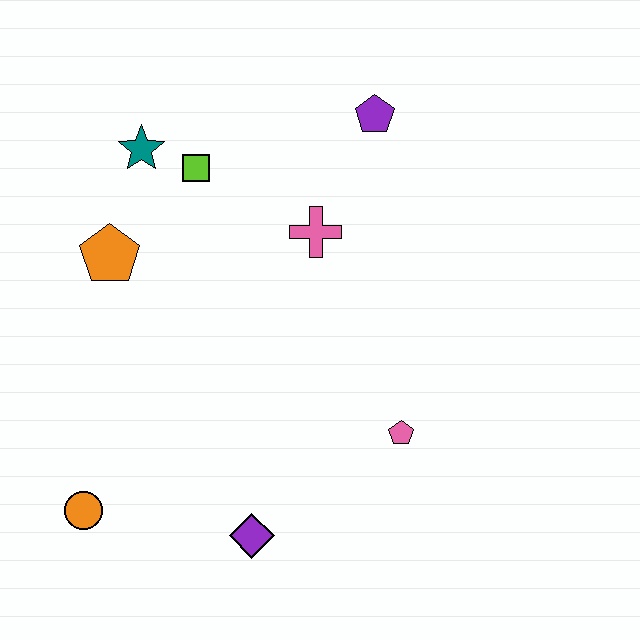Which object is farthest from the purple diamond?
The purple pentagon is farthest from the purple diamond.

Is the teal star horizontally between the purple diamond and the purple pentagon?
No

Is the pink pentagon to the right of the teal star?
Yes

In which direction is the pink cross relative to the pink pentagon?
The pink cross is above the pink pentagon.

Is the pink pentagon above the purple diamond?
Yes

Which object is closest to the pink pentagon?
The purple diamond is closest to the pink pentagon.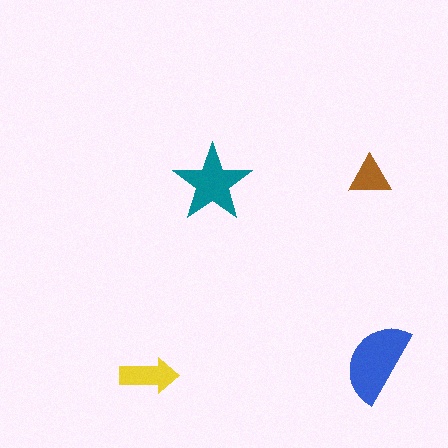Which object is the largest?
The blue semicircle.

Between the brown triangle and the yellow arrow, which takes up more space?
The yellow arrow.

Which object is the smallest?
The brown triangle.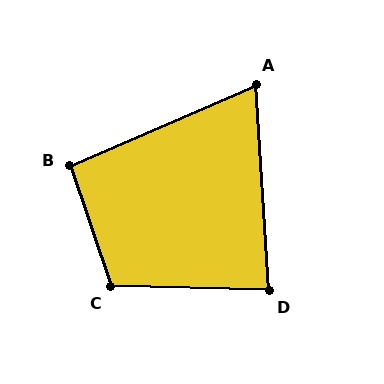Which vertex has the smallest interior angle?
A, at approximately 70 degrees.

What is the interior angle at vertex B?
Approximately 95 degrees (approximately right).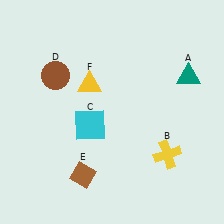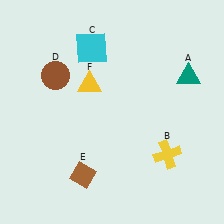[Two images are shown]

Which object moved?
The cyan square (C) moved up.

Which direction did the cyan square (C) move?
The cyan square (C) moved up.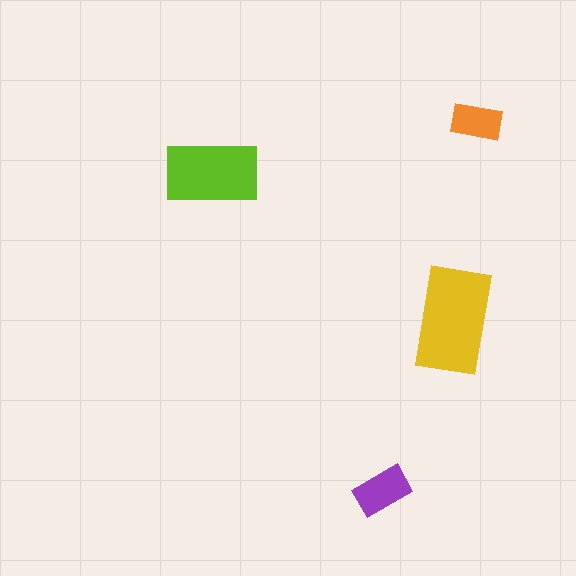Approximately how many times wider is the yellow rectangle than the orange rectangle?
About 2 times wider.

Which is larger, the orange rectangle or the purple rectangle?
The purple one.